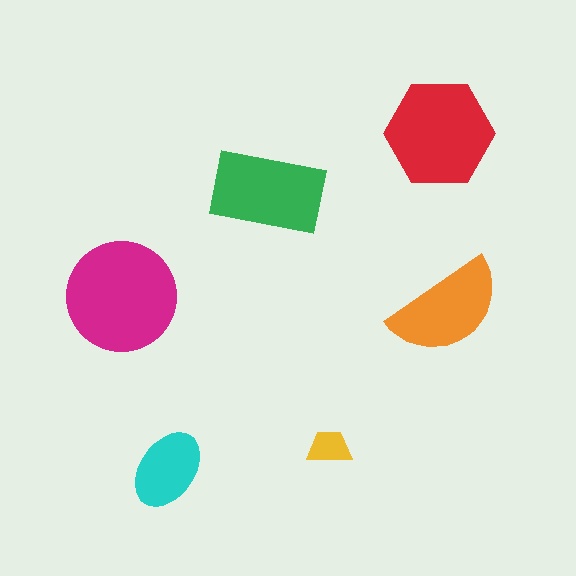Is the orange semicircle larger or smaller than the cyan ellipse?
Larger.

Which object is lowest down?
The cyan ellipse is bottommost.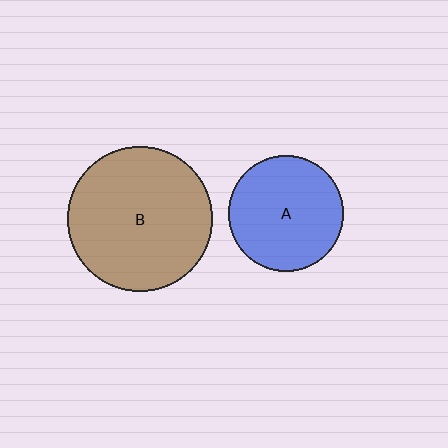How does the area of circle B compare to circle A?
Approximately 1.6 times.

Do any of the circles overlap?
No, none of the circles overlap.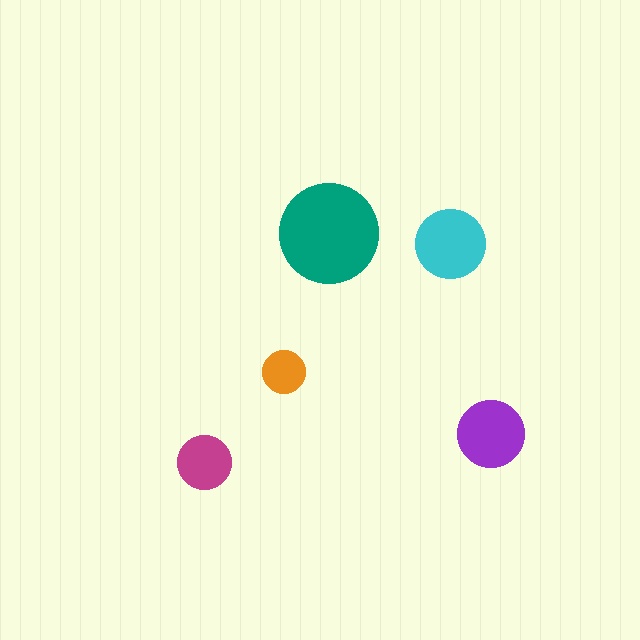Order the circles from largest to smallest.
the teal one, the cyan one, the purple one, the magenta one, the orange one.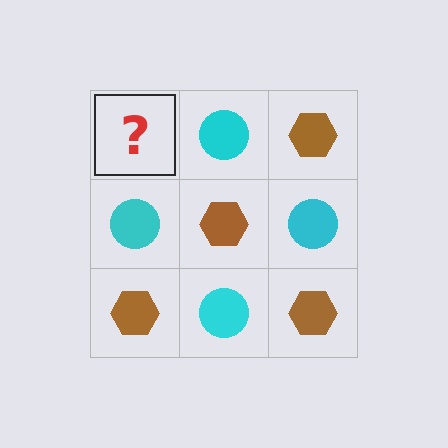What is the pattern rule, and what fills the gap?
The rule is that it alternates brown hexagon and cyan circle in a checkerboard pattern. The gap should be filled with a brown hexagon.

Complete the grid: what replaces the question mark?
The question mark should be replaced with a brown hexagon.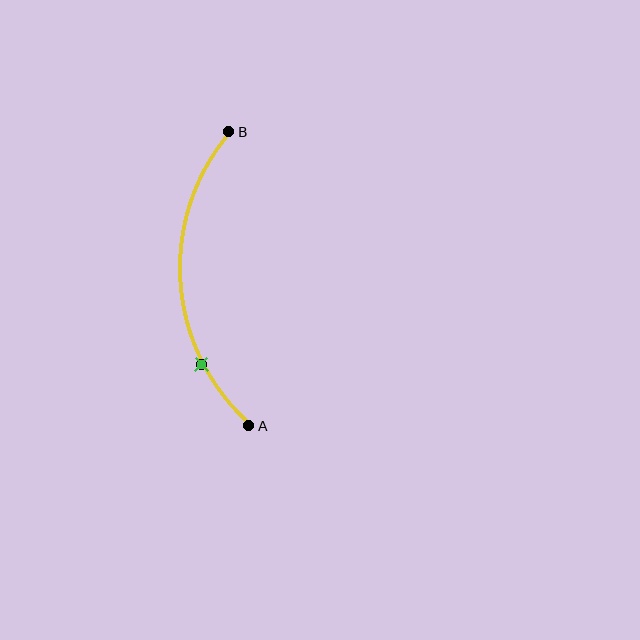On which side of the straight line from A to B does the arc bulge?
The arc bulges to the left of the straight line connecting A and B.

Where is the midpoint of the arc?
The arc midpoint is the point on the curve farthest from the straight line joining A and B. It sits to the left of that line.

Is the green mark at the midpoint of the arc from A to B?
No. The green mark lies on the arc but is closer to endpoint A. The arc midpoint would be at the point on the curve equidistant along the arc from both A and B.